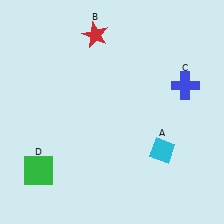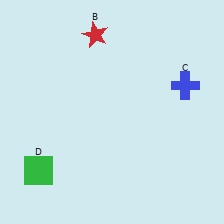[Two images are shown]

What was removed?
The cyan diamond (A) was removed in Image 2.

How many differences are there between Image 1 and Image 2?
There is 1 difference between the two images.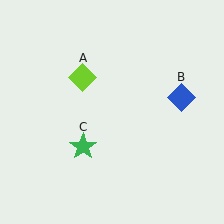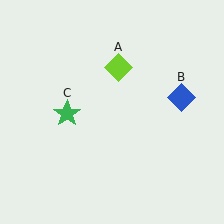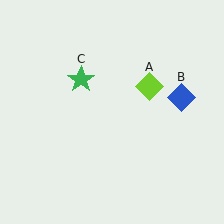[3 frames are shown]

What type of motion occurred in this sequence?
The lime diamond (object A), green star (object C) rotated clockwise around the center of the scene.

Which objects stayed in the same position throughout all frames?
Blue diamond (object B) remained stationary.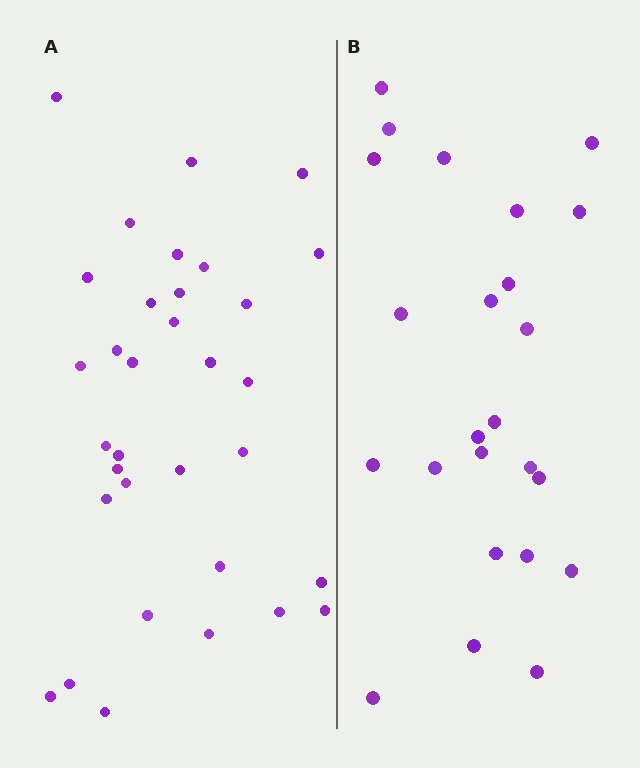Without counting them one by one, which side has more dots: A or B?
Region A (the left region) has more dots.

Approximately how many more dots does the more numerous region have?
Region A has roughly 8 or so more dots than region B.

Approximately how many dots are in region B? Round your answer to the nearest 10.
About 20 dots. (The exact count is 24, which rounds to 20.)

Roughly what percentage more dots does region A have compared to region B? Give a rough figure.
About 40% more.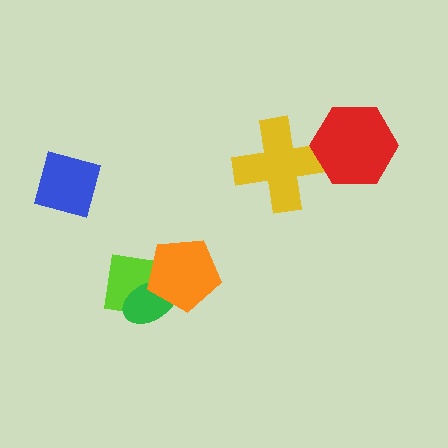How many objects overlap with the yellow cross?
1 object overlaps with the yellow cross.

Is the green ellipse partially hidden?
Yes, it is partially covered by another shape.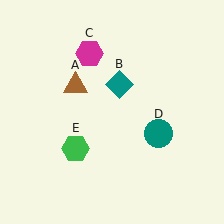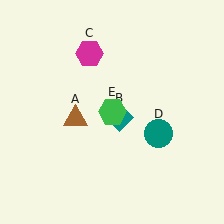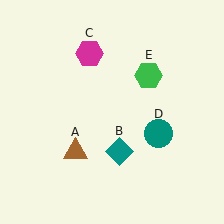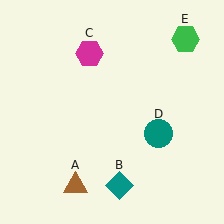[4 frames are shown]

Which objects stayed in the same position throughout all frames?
Magenta hexagon (object C) and teal circle (object D) remained stationary.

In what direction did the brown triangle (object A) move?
The brown triangle (object A) moved down.